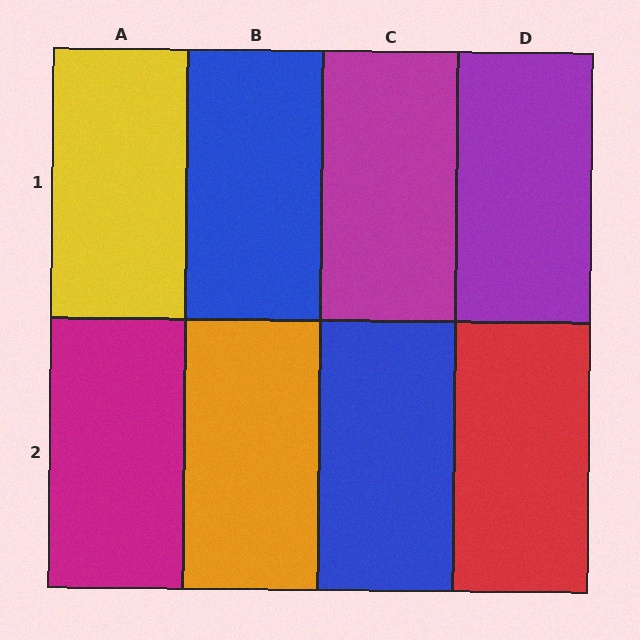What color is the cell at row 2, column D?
Red.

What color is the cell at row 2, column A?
Magenta.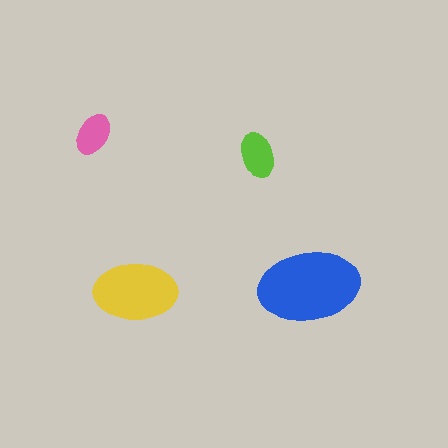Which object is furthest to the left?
The pink ellipse is leftmost.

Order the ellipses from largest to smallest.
the blue one, the yellow one, the lime one, the pink one.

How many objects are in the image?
There are 4 objects in the image.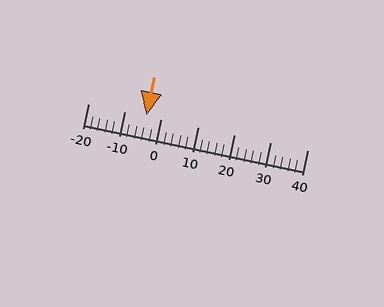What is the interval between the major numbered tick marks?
The major tick marks are spaced 10 units apart.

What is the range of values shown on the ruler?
The ruler shows values from -20 to 40.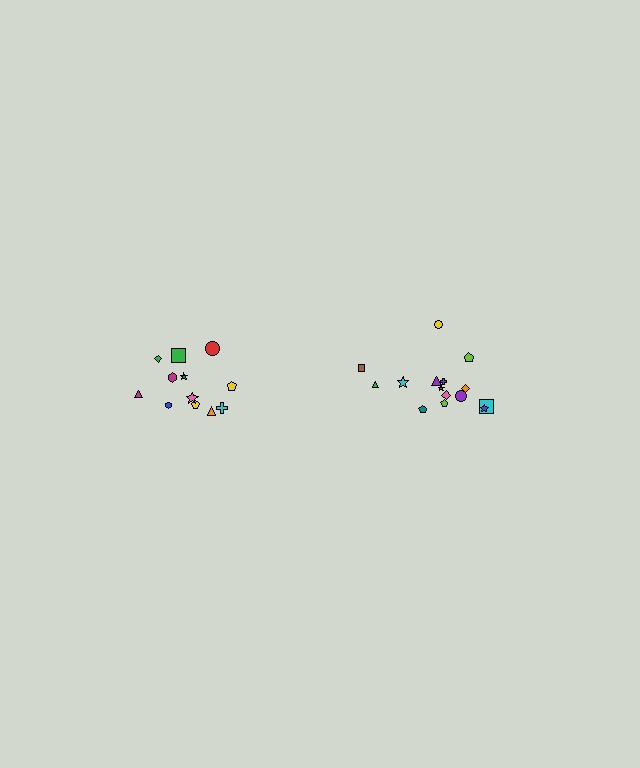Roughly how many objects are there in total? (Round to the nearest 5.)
Roughly 25 objects in total.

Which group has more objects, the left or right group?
The right group.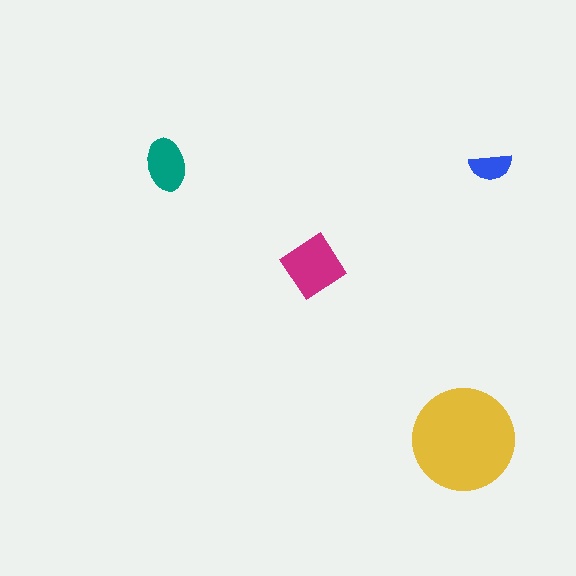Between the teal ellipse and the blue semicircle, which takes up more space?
The teal ellipse.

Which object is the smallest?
The blue semicircle.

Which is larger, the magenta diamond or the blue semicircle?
The magenta diamond.